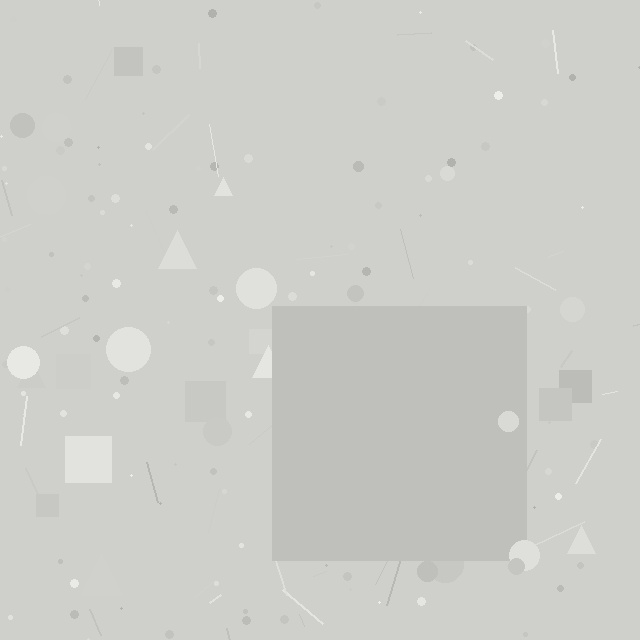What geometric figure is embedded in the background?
A square is embedded in the background.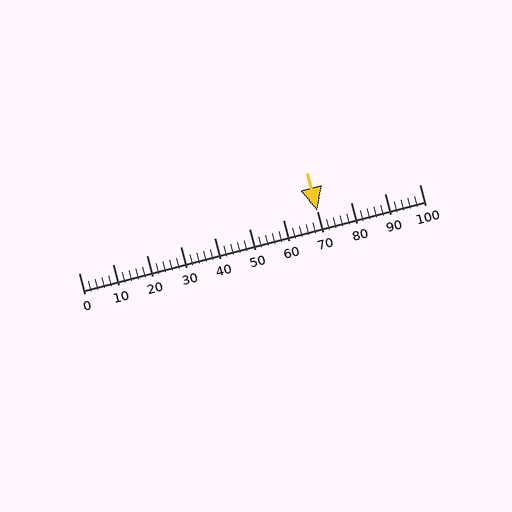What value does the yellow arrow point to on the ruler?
The yellow arrow points to approximately 70.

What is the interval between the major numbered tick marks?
The major tick marks are spaced 10 units apart.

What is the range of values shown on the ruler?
The ruler shows values from 0 to 100.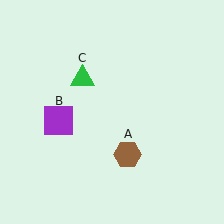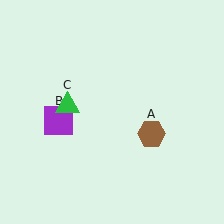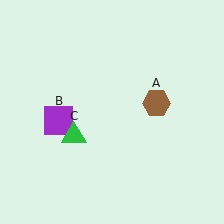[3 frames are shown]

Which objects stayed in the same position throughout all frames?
Purple square (object B) remained stationary.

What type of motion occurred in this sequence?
The brown hexagon (object A), green triangle (object C) rotated counterclockwise around the center of the scene.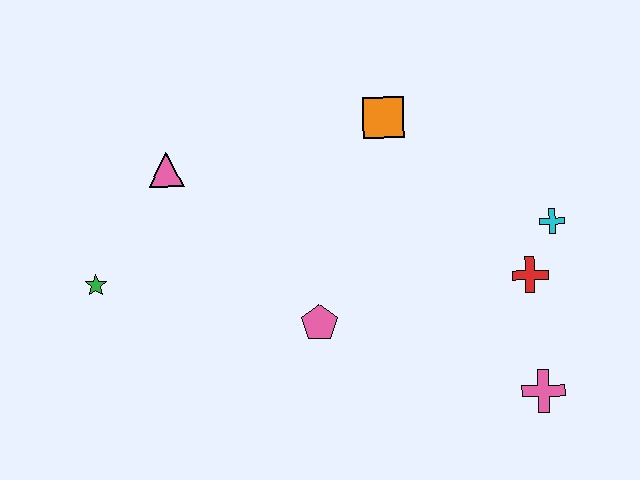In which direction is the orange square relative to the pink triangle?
The orange square is to the right of the pink triangle.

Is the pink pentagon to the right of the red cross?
No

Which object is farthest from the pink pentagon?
The cyan cross is farthest from the pink pentagon.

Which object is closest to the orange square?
The cyan cross is closest to the orange square.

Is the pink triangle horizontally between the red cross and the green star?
Yes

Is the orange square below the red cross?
No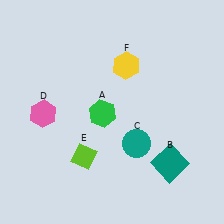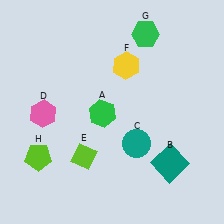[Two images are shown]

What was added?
A green hexagon (G), a lime pentagon (H) were added in Image 2.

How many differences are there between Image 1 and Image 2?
There are 2 differences between the two images.